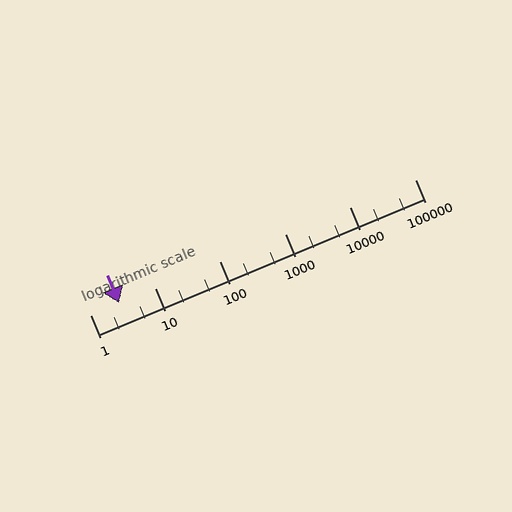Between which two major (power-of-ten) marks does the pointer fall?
The pointer is between 1 and 10.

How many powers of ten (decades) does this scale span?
The scale spans 5 decades, from 1 to 100000.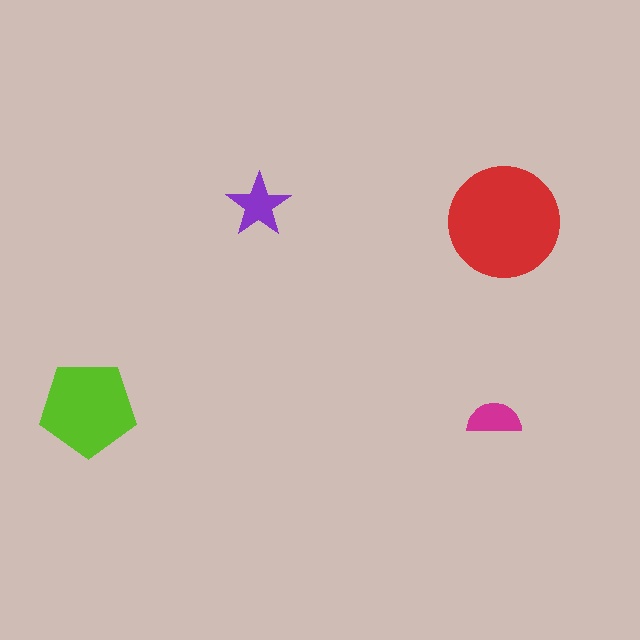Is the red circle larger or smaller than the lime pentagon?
Larger.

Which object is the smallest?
The magenta semicircle.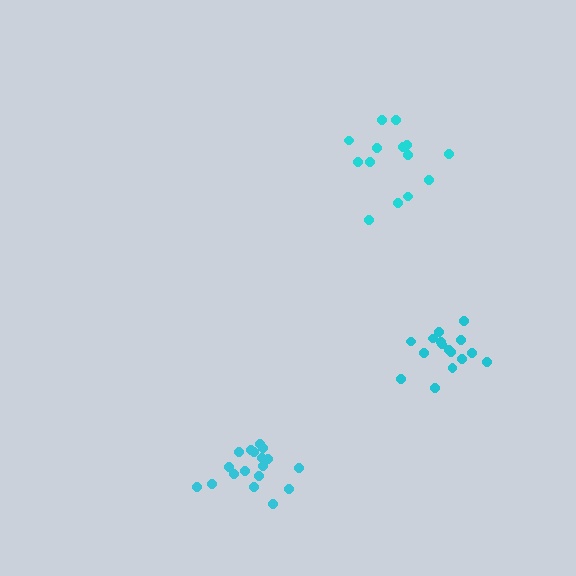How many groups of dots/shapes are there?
There are 3 groups.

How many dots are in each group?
Group 1: 15 dots, Group 2: 18 dots, Group 3: 16 dots (49 total).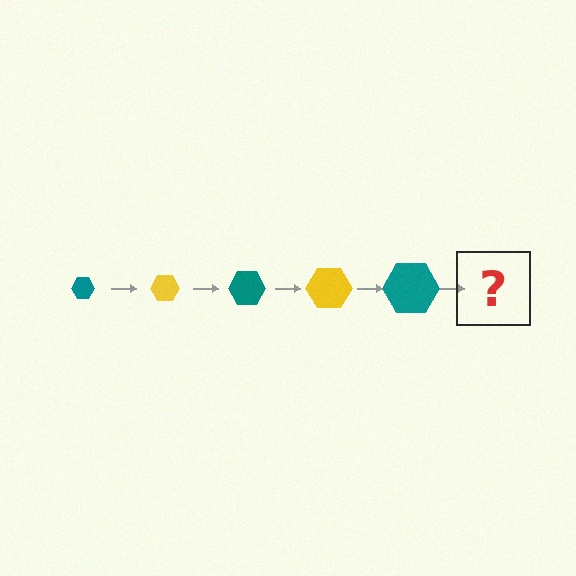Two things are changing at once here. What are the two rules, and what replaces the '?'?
The two rules are that the hexagon grows larger each step and the color cycles through teal and yellow. The '?' should be a yellow hexagon, larger than the previous one.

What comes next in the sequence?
The next element should be a yellow hexagon, larger than the previous one.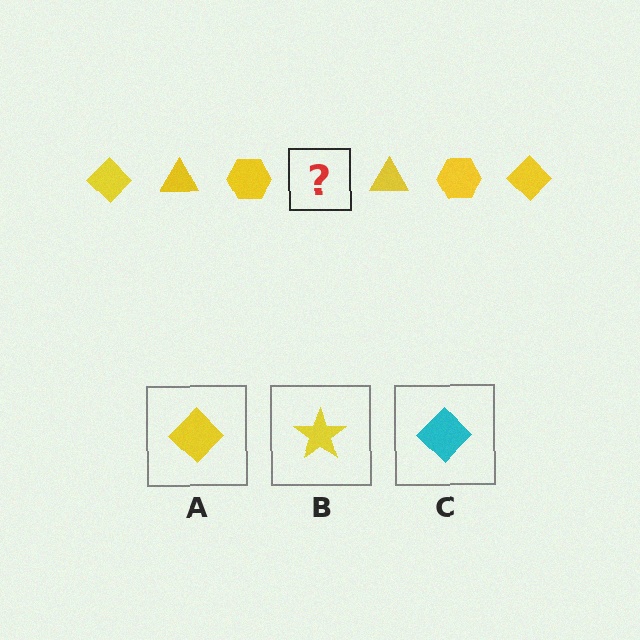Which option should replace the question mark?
Option A.